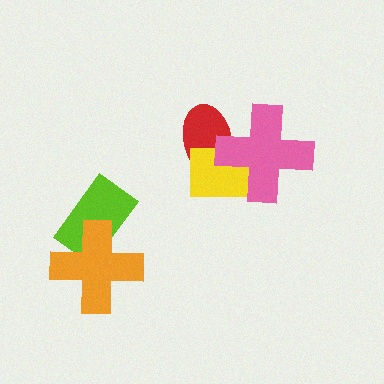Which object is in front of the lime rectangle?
The orange cross is in front of the lime rectangle.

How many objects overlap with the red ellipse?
2 objects overlap with the red ellipse.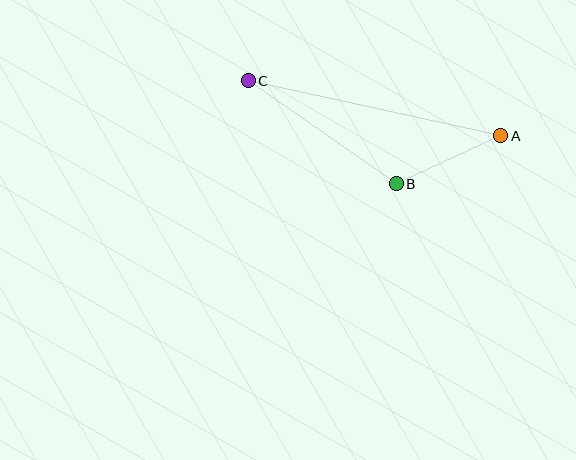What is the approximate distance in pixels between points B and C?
The distance between B and C is approximately 181 pixels.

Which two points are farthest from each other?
Points A and C are farthest from each other.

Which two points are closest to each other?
Points A and B are closest to each other.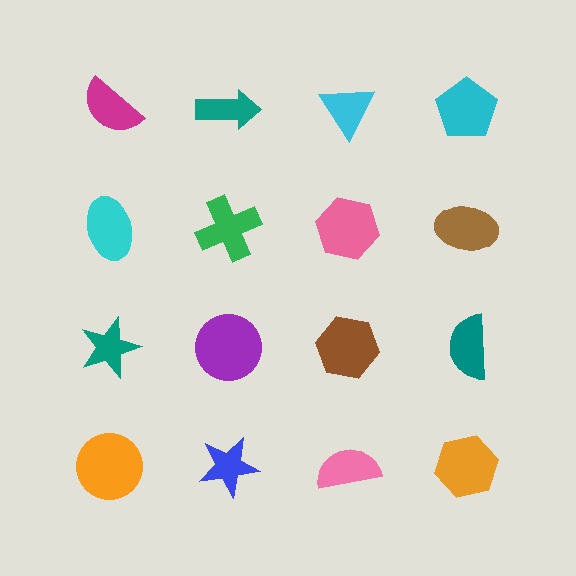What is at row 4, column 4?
An orange hexagon.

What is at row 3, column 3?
A brown hexagon.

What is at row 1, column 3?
A cyan triangle.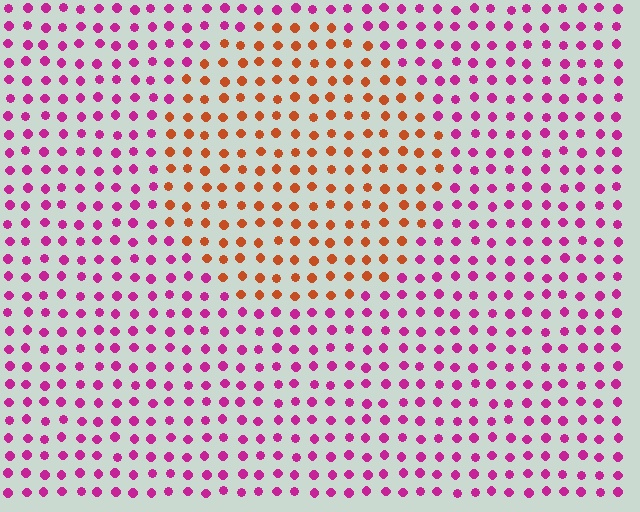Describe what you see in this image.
The image is filled with small magenta elements in a uniform arrangement. A circle-shaped region is visible where the elements are tinted to a slightly different hue, forming a subtle color boundary.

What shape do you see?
I see a circle.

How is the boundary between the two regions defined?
The boundary is defined purely by a slight shift in hue (about 59 degrees). Spacing, size, and orientation are identical on both sides.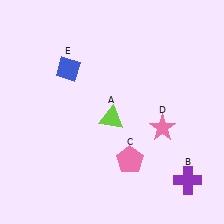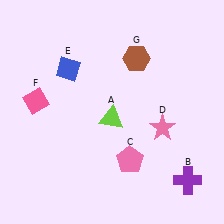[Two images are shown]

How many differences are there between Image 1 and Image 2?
There are 2 differences between the two images.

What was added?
A pink diamond (F), a brown hexagon (G) were added in Image 2.